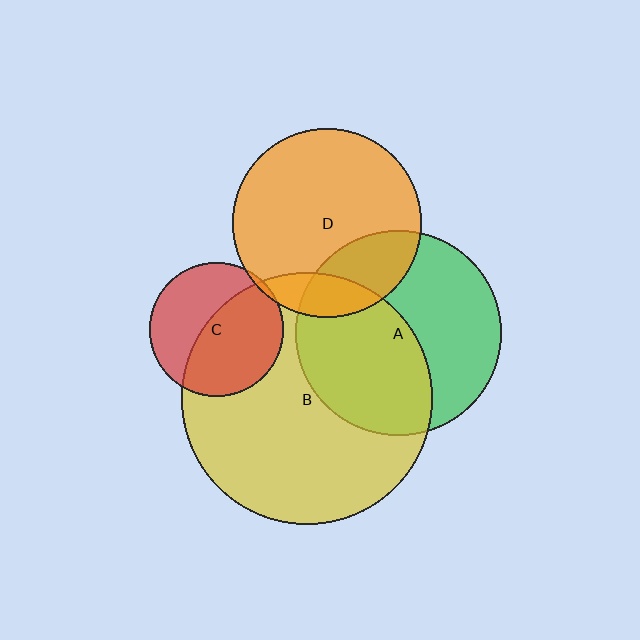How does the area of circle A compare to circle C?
Approximately 2.3 times.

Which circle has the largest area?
Circle B (yellow).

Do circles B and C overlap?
Yes.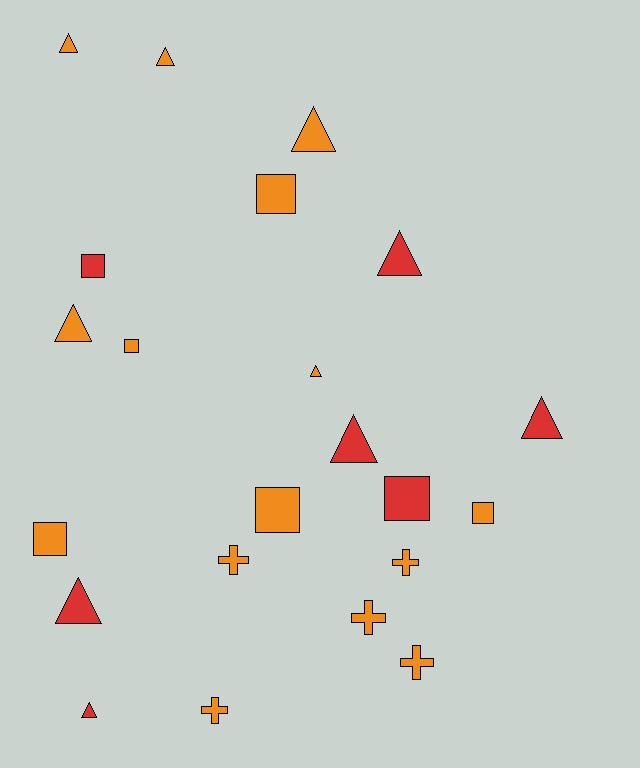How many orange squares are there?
There are 5 orange squares.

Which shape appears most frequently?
Triangle, with 10 objects.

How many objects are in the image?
There are 22 objects.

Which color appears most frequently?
Orange, with 15 objects.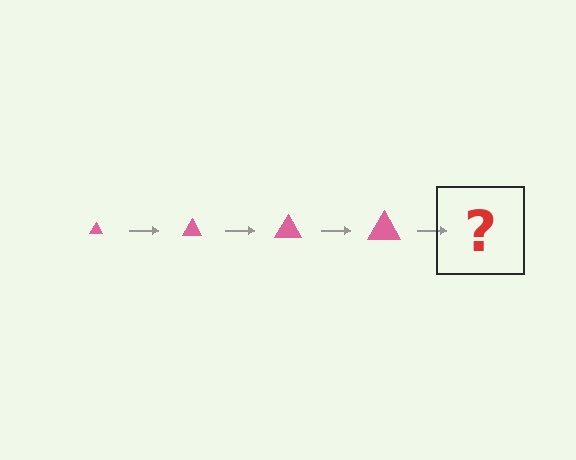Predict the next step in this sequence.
The next step is a pink triangle, larger than the previous one.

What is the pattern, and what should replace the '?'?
The pattern is that the triangle gets progressively larger each step. The '?' should be a pink triangle, larger than the previous one.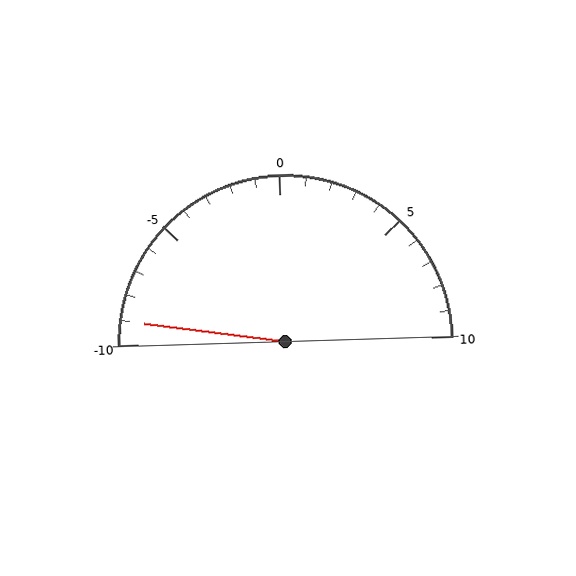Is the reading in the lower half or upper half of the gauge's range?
The reading is in the lower half of the range (-10 to 10).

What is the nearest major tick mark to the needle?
The nearest major tick mark is -10.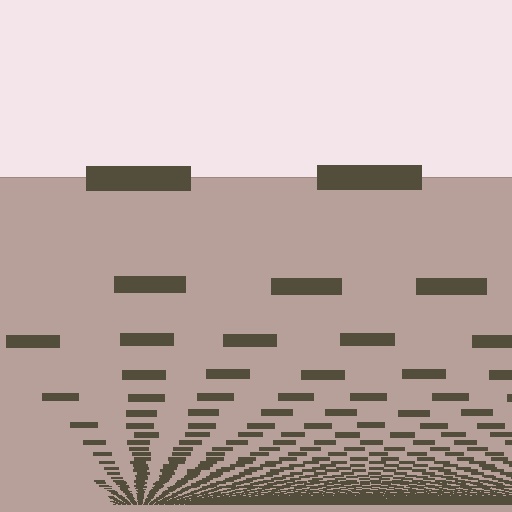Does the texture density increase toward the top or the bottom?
Density increases toward the bottom.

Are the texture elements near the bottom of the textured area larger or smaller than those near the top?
Smaller. The gradient is inverted — elements near the bottom are smaller and denser.